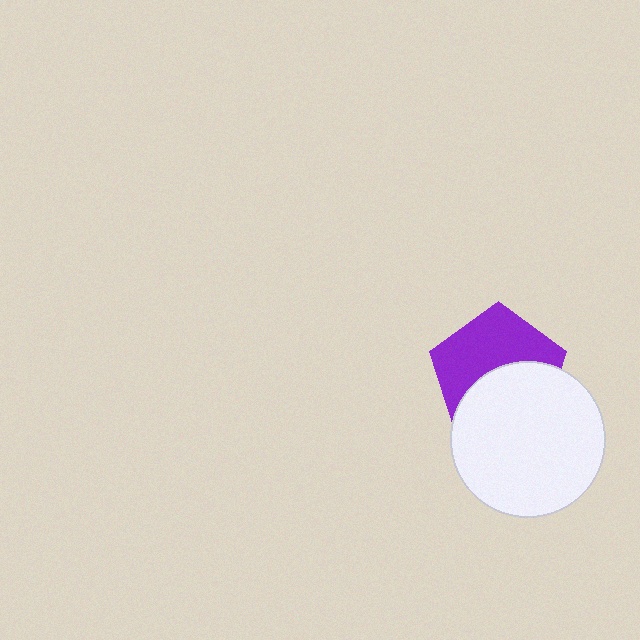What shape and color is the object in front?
The object in front is a white circle.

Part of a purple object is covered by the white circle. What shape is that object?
It is a pentagon.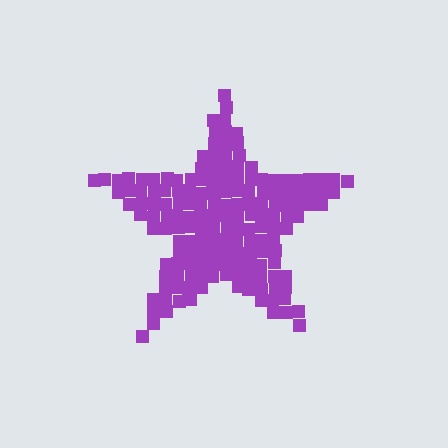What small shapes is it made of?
It is made of small squares.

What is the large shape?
The large shape is a star.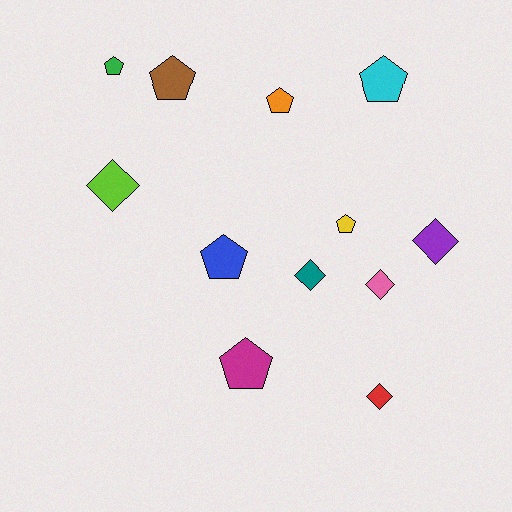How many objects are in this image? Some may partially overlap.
There are 12 objects.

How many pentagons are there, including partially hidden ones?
There are 7 pentagons.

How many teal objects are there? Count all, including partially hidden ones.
There is 1 teal object.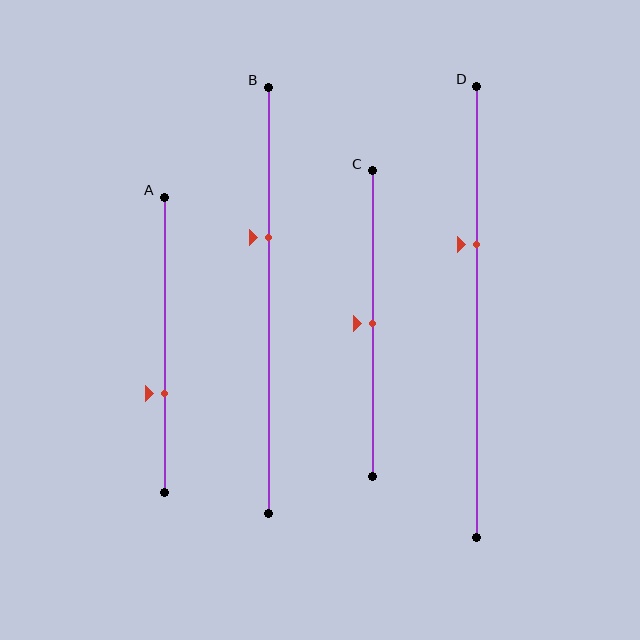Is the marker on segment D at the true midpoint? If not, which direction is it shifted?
No, the marker on segment D is shifted upward by about 15% of the segment length.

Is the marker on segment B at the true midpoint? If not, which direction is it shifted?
No, the marker on segment B is shifted upward by about 15% of the segment length.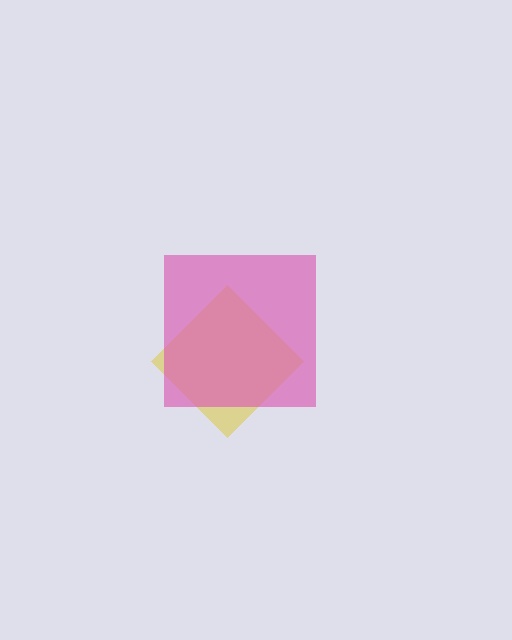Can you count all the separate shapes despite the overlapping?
Yes, there are 2 separate shapes.